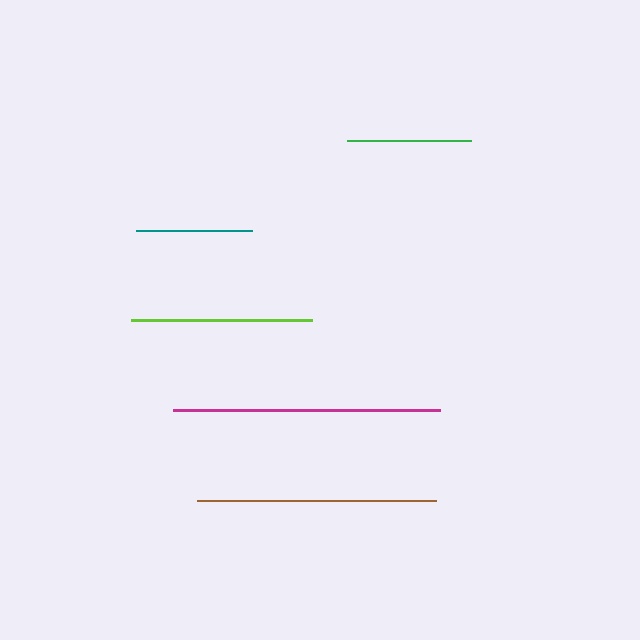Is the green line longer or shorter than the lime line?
The lime line is longer than the green line.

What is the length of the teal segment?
The teal segment is approximately 117 pixels long.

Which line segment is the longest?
The magenta line is the longest at approximately 267 pixels.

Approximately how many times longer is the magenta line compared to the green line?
The magenta line is approximately 2.1 times the length of the green line.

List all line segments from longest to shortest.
From longest to shortest: magenta, brown, lime, green, teal.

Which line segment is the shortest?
The teal line is the shortest at approximately 117 pixels.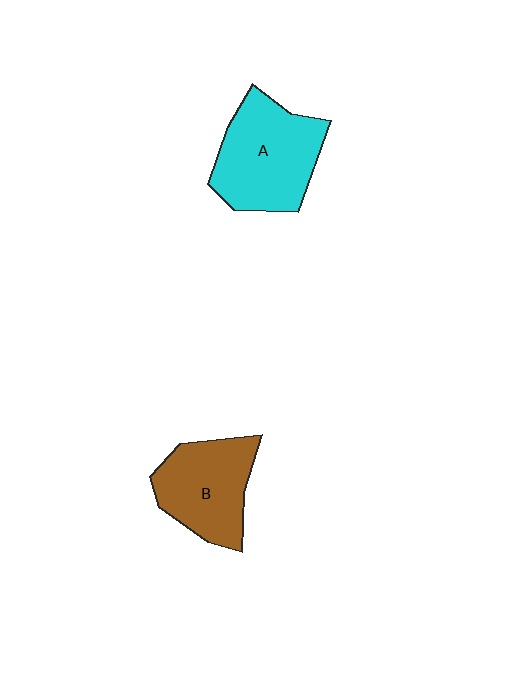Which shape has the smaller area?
Shape B (brown).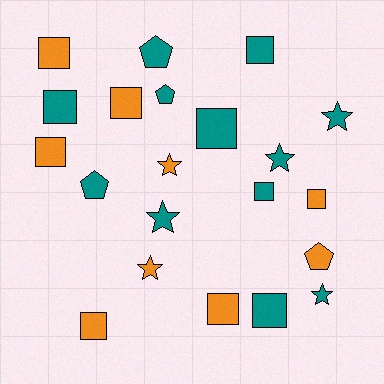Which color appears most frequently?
Teal, with 12 objects.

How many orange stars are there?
There are 2 orange stars.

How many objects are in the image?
There are 21 objects.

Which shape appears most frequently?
Square, with 11 objects.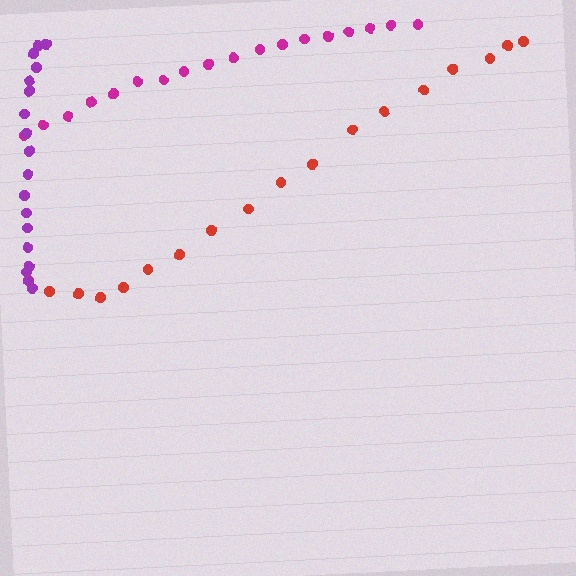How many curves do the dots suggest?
There are 3 distinct paths.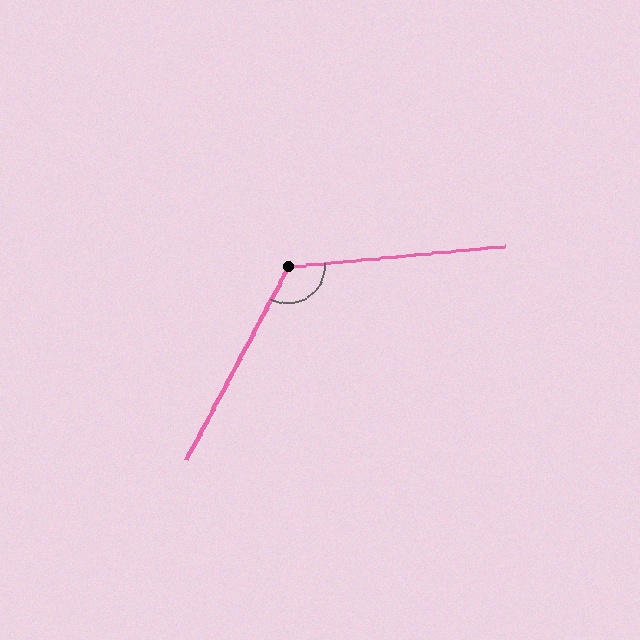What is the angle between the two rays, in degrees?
Approximately 123 degrees.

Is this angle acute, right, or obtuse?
It is obtuse.